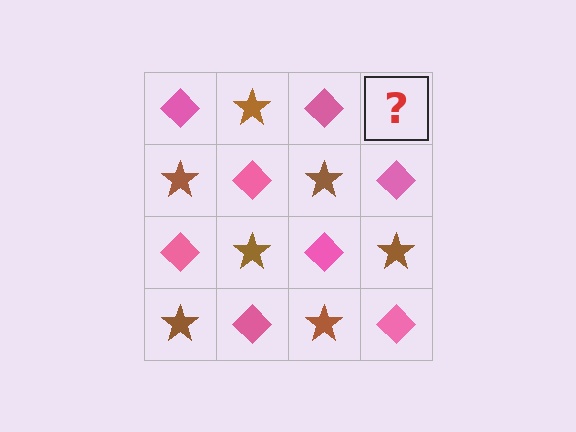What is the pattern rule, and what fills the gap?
The rule is that it alternates pink diamond and brown star in a checkerboard pattern. The gap should be filled with a brown star.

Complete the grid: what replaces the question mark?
The question mark should be replaced with a brown star.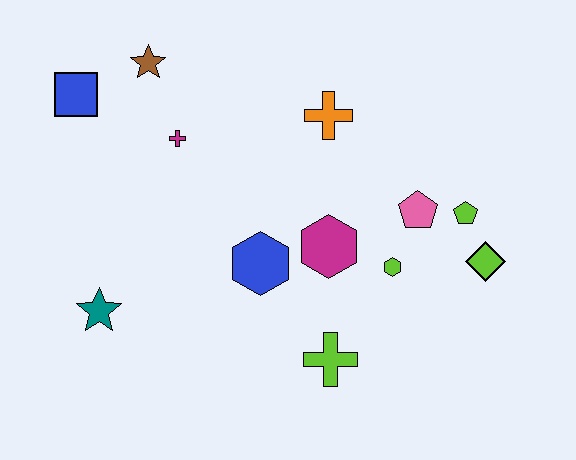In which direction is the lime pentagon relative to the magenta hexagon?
The lime pentagon is to the right of the magenta hexagon.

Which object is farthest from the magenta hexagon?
The blue square is farthest from the magenta hexagon.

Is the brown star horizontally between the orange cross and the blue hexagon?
No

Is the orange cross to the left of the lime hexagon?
Yes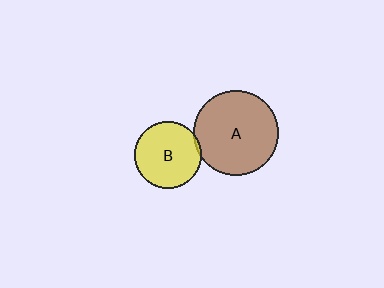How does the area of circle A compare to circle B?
Approximately 1.6 times.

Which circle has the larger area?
Circle A (brown).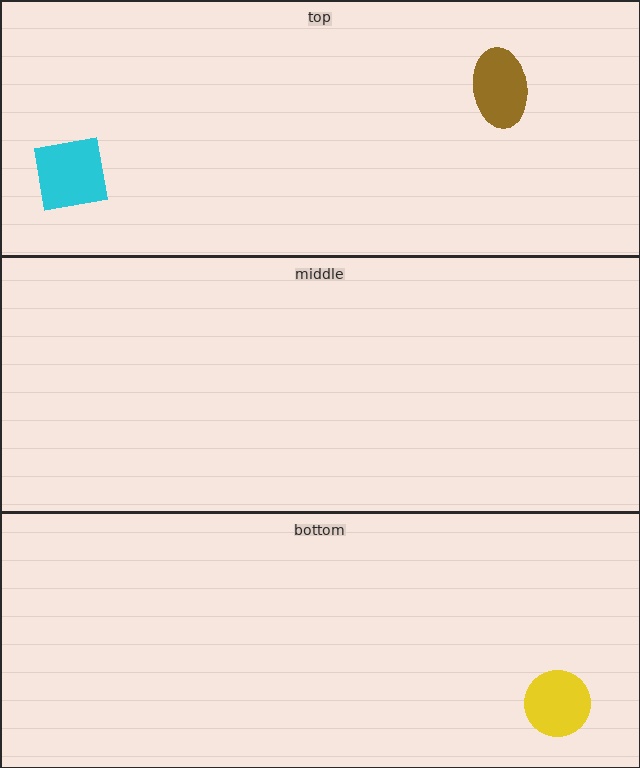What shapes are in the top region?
The brown ellipse, the cyan square.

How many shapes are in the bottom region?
1.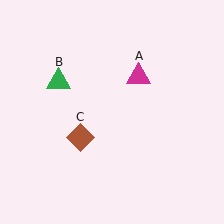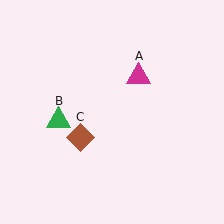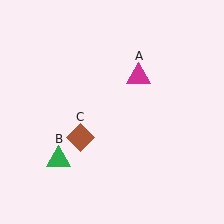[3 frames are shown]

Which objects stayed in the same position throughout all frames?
Magenta triangle (object A) and brown diamond (object C) remained stationary.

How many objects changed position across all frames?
1 object changed position: green triangle (object B).